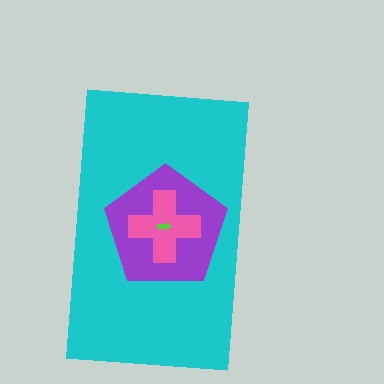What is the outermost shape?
The cyan rectangle.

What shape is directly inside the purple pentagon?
The pink cross.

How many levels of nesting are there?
4.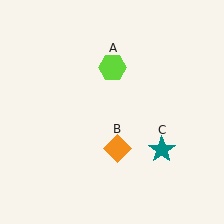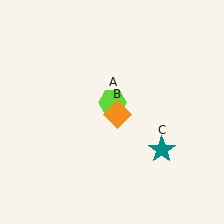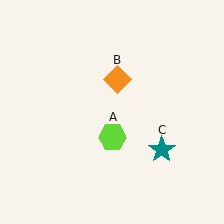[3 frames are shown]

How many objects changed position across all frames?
2 objects changed position: lime hexagon (object A), orange diamond (object B).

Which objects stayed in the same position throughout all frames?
Teal star (object C) remained stationary.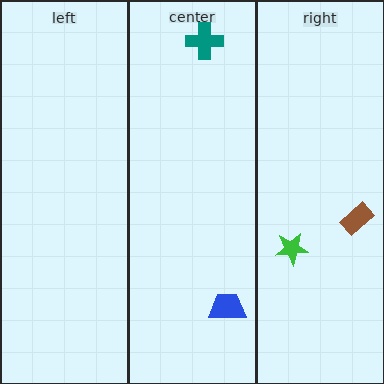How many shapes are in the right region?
2.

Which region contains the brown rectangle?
The right region.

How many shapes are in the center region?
2.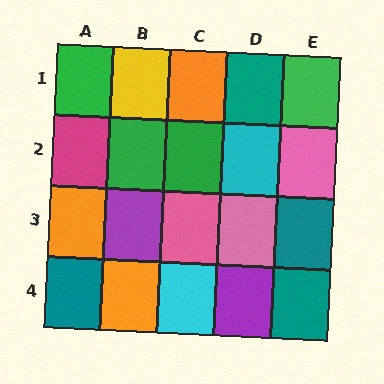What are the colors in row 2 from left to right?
Magenta, green, green, cyan, pink.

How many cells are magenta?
1 cell is magenta.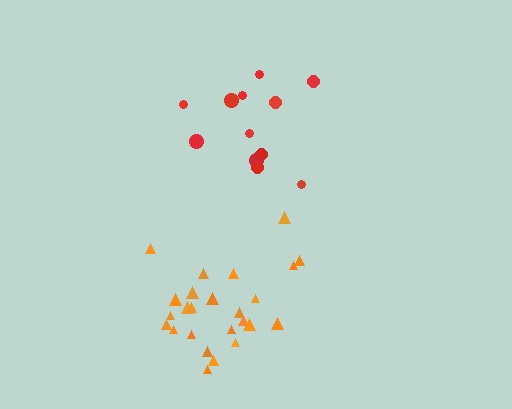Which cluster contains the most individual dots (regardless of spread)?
Orange (26).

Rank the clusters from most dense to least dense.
orange, red.